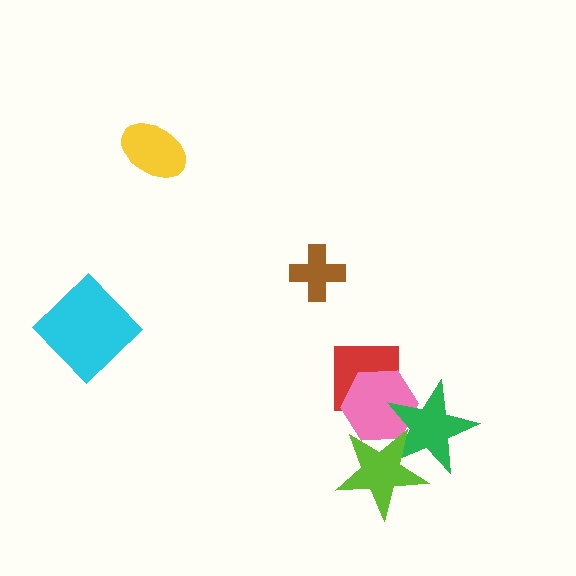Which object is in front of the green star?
The lime star is in front of the green star.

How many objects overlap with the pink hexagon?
3 objects overlap with the pink hexagon.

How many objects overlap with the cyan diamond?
0 objects overlap with the cyan diamond.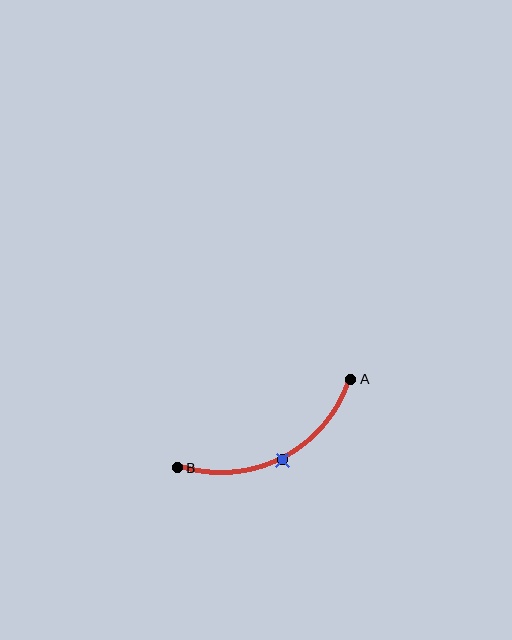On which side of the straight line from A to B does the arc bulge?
The arc bulges below the straight line connecting A and B.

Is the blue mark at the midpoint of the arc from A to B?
Yes. The blue mark lies on the arc at equal arc-length from both A and B — it is the arc midpoint.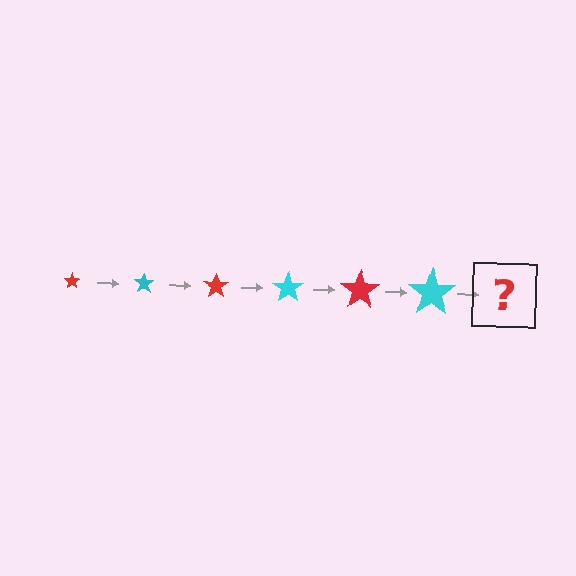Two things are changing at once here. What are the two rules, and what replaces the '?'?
The two rules are that the star grows larger each step and the color cycles through red and cyan. The '?' should be a red star, larger than the previous one.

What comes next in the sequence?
The next element should be a red star, larger than the previous one.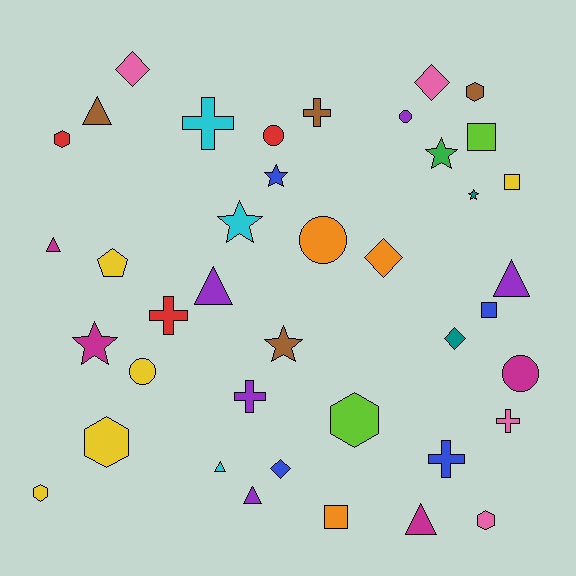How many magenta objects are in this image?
There are 4 magenta objects.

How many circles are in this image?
There are 5 circles.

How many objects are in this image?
There are 40 objects.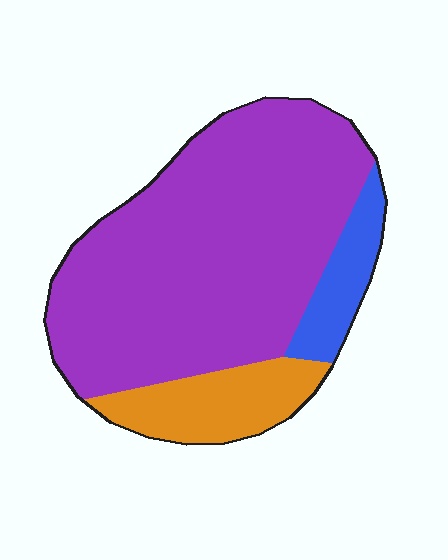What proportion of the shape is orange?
Orange takes up less than a sixth of the shape.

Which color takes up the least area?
Blue, at roughly 10%.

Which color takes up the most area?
Purple, at roughly 75%.